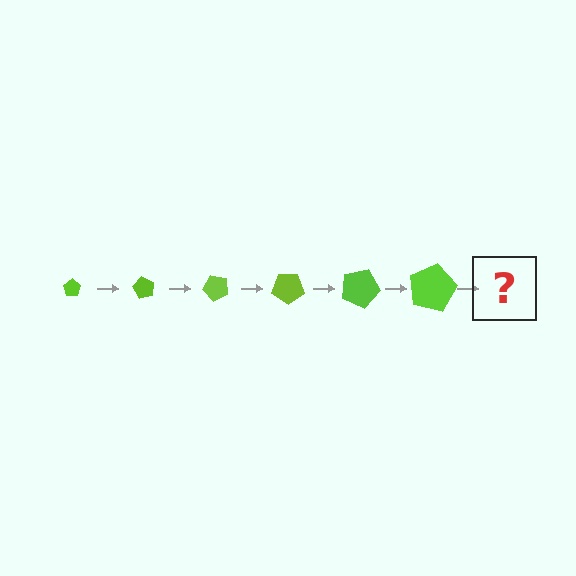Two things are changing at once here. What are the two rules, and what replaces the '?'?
The two rules are that the pentagon grows larger each step and it rotates 60 degrees each step. The '?' should be a pentagon, larger than the previous one and rotated 360 degrees from the start.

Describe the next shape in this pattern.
It should be a pentagon, larger than the previous one and rotated 360 degrees from the start.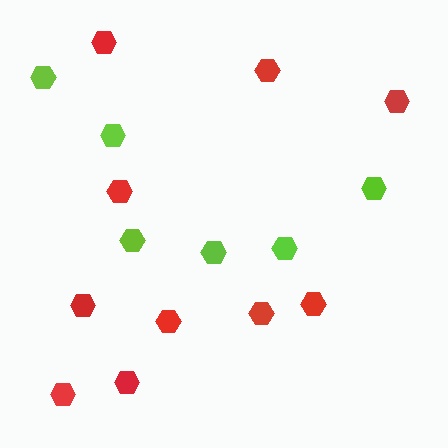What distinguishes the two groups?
There are 2 groups: one group of lime hexagons (6) and one group of red hexagons (10).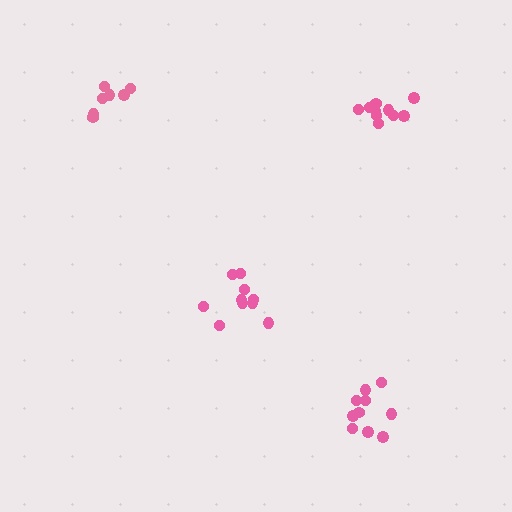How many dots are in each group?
Group 1: 7 dots, Group 2: 10 dots, Group 3: 10 dots, Group 4: 10 dots (37 total).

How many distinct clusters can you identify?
There are 4 distinct clusters.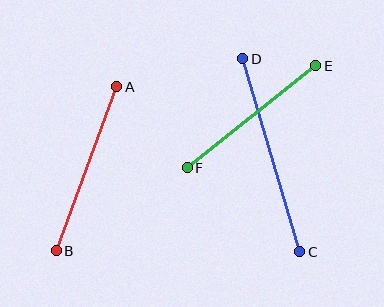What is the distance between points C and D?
The distance is approximately 201 pixels.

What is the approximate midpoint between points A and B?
The midpoint is at approximately (87, 169) pixels.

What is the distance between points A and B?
The distance is approximately 175 pixels.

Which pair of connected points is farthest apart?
Points C and D are farthest apart.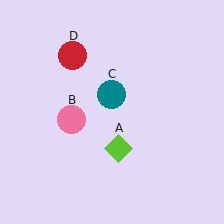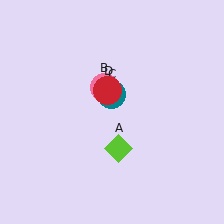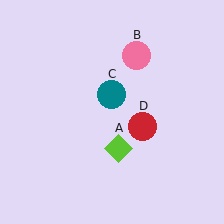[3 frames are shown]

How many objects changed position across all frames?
2 objects changed position: pink circle (object B), red circle (object D).